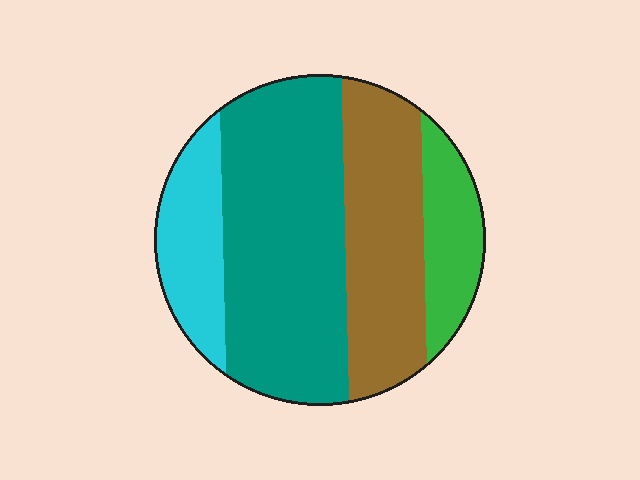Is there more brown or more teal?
Teal.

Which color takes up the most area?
Teal, at roughly 45%.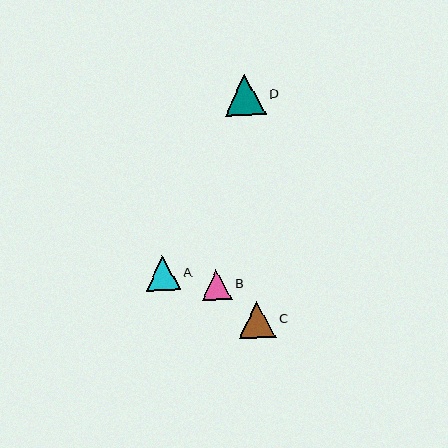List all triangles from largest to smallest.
From largest to smallest: D, C, A, B.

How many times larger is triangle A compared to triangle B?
Triangle A is approximately 1.1 times the size of triangle B.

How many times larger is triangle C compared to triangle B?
Triangle C is approximately 1.2 times the size of triangle B.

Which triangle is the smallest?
Triangle B is the smallest with a size of approximately 30 pixels.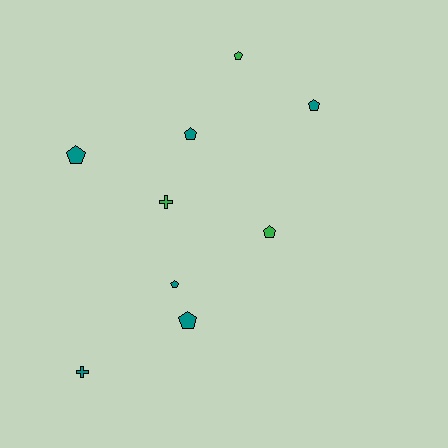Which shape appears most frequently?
Pentagon, with 7 objects.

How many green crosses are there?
There is 1 green cross.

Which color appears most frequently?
Teal, with 6 objects.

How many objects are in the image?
There are 9 objects.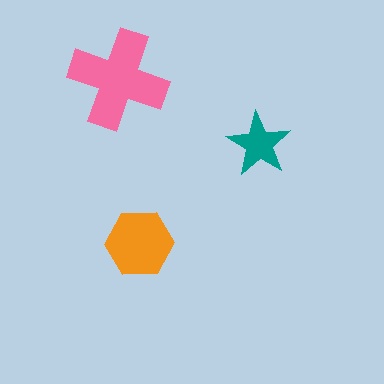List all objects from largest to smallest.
The pink cross, the orange hexagon, the teal star.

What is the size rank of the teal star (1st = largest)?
3rd.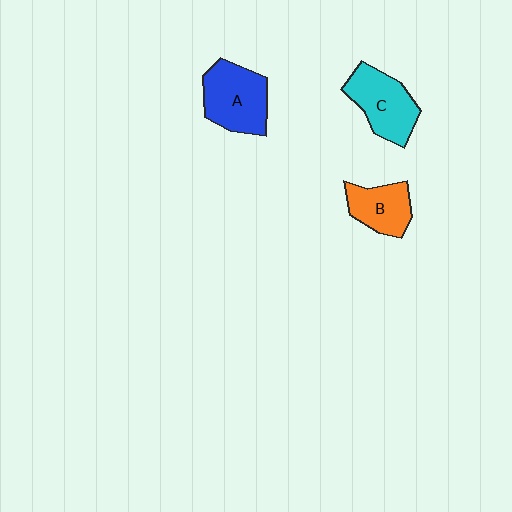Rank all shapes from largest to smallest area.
From largest to smallest: A (blue), C (cyan), B (orange).